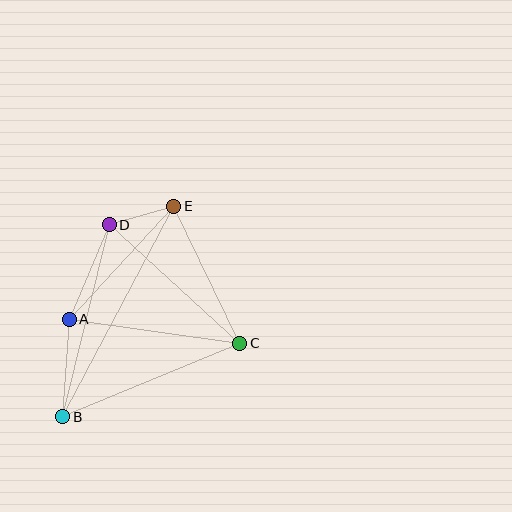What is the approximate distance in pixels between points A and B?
The distance between A and B is approximately 97 pixels.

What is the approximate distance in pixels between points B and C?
The distance between B and C is approximately 191 pixels.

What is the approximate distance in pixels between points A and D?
The distance between A and D is approximately 103 pixels.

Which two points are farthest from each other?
Points B and E are farthest from each other.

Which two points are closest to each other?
Points D and E are closest to each other.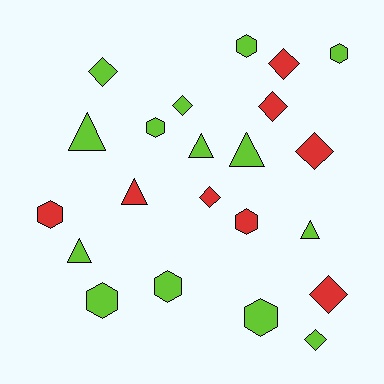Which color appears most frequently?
Lime, with 14 objects.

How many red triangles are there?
There is 1 red triangle.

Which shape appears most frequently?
Hexagon, with 8 objects.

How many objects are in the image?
There are 22 objects.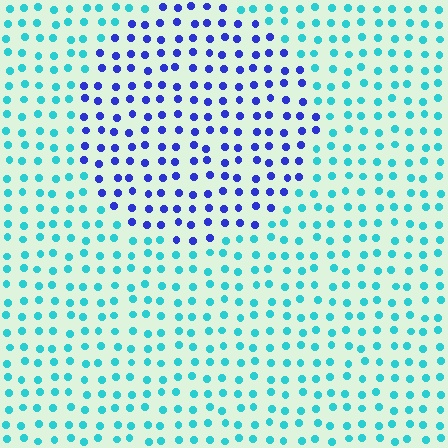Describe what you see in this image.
The image is filled with small cyan elements in a uniform arrangement. A circle-shaped region is visible where the elements are tinted to a slightly different hue, forming a subtle color boundary.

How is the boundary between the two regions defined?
The boundary is defined purely by a slight shift in hue (about 56 degrees). Spacing, size, and orientation are identical on both sides.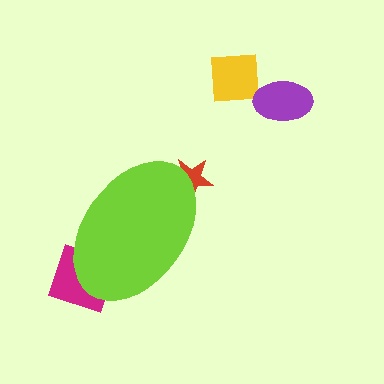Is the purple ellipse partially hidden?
No, the purple ellipse is fully visible.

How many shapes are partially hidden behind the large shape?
2 shapes are partially hidden.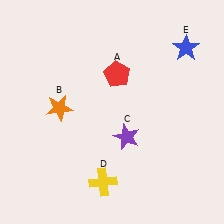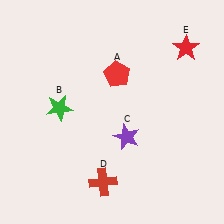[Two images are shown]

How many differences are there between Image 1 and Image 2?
There are 3 differences between the two images.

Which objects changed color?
B changed from orange to green. D changed from yellow to red. E changed from blue to red.